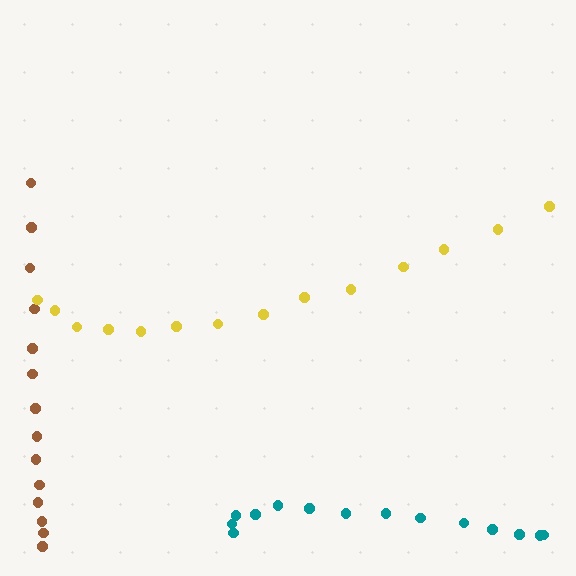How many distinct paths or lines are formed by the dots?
There are 3 distinct paths.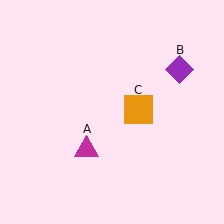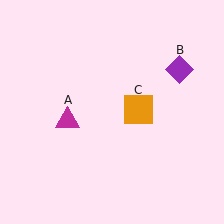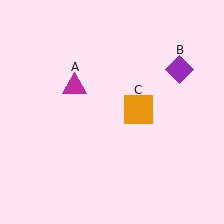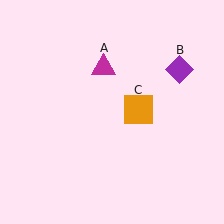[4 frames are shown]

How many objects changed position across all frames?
1 object changed position: magenta triangle (object A).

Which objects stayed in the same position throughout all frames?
Purple diamond (object B) and orange square (object C) remained stationary.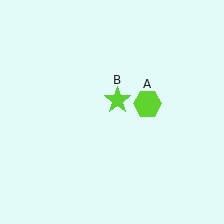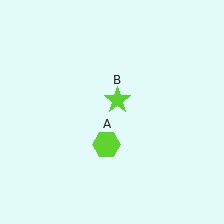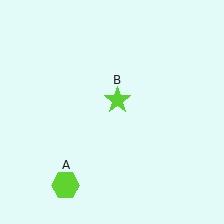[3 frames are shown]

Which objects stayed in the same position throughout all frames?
Lime star (object B) remained stationary.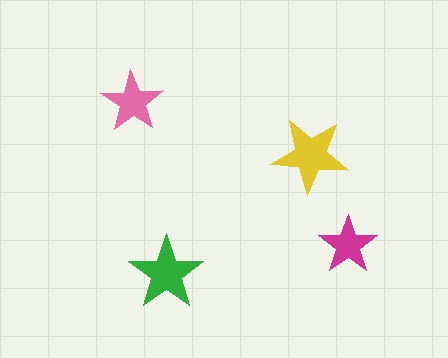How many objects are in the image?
There are 4 objects in the image.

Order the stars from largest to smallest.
the yellow one, the green one, the pink one, the magenta one.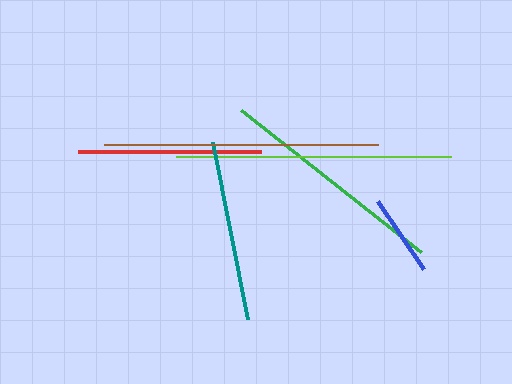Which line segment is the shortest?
The blue line is the shortest at approximately 82 pixels.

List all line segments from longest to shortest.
From longest to shortest: lime, brown, green, red, teal, blue.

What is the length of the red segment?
The red segment is approximately 184 pixels long.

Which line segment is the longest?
The lime line is the longest at approximately 275 pixels.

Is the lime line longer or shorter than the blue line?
The lime line is longer than the blue line.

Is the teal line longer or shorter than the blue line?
The teal line is longer than the blue line.